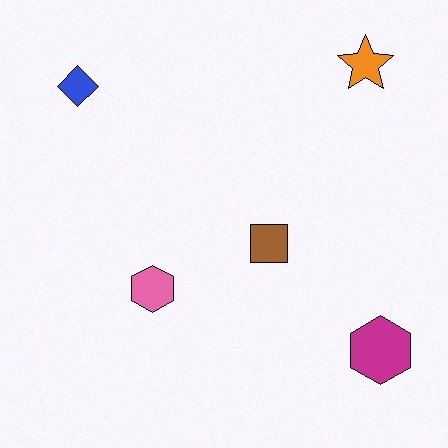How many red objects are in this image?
There are no red objects.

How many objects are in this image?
There are 5 objects.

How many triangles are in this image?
There are no triangles.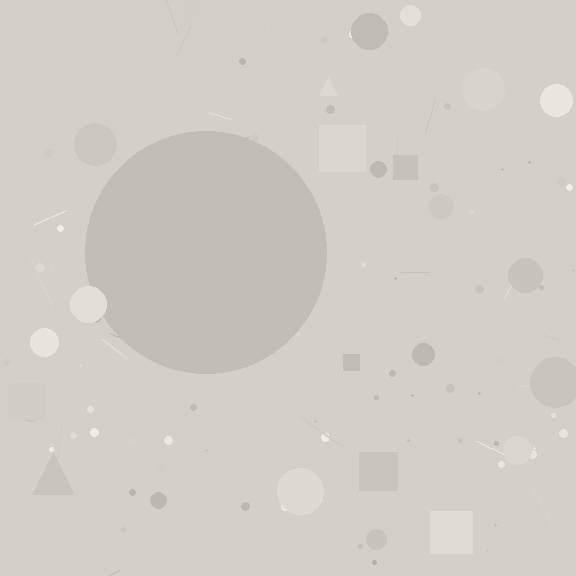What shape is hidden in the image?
A circle is hidden in the image.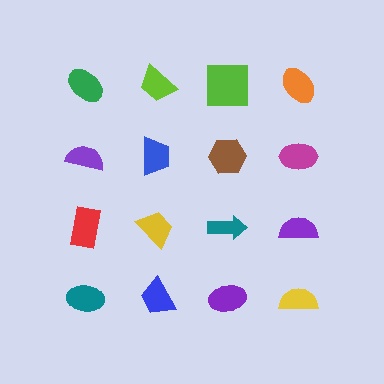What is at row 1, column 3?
A lime square.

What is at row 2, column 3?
A brown hexagon.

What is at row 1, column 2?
A lime trapezoid.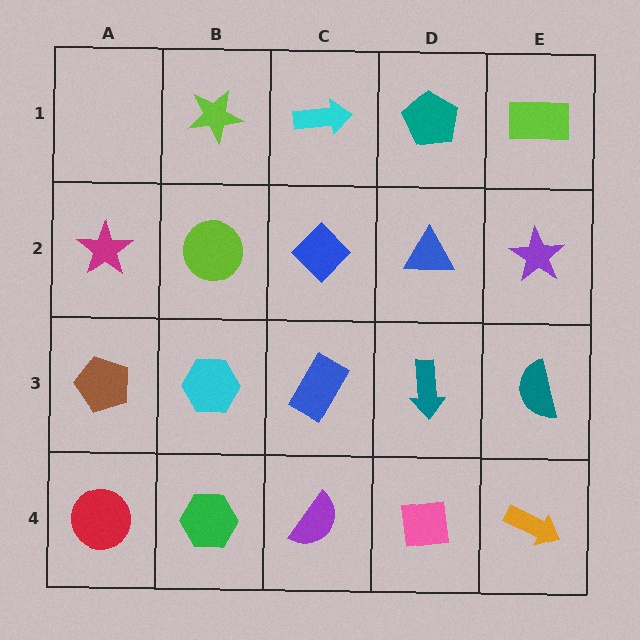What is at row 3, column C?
A blue rectangle.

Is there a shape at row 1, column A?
No, that cell is empty.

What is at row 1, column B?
A lime star.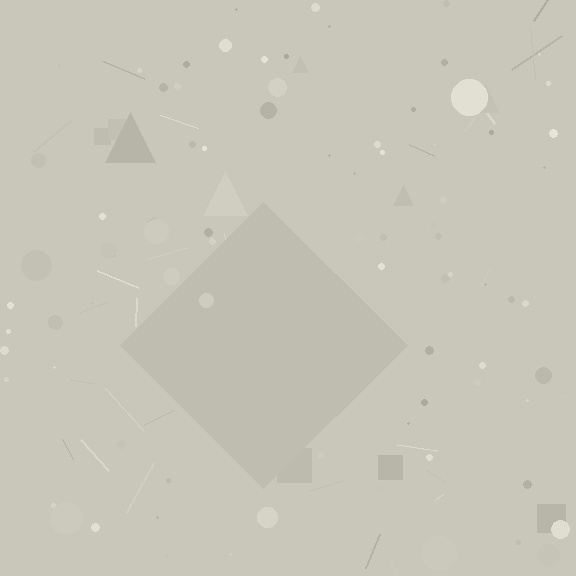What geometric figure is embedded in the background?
A diamond is embedded in the background.